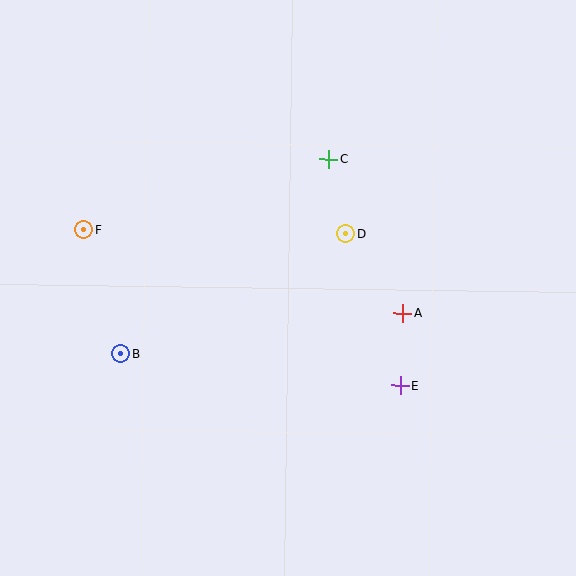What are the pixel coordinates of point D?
Point D is at (345, 233).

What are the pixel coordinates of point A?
Point A is at (403, 313).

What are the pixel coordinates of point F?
Point F is at (84, 230).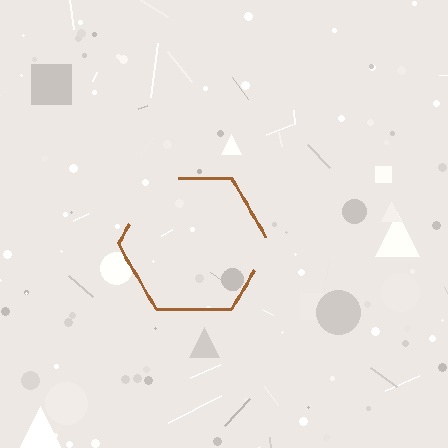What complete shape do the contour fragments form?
The contour fragments form a hexagon.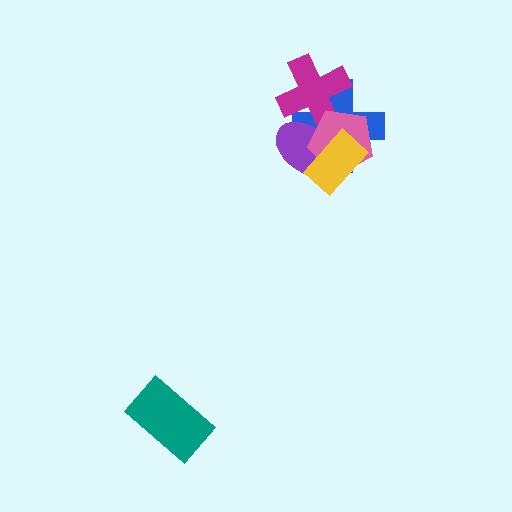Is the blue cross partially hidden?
Yes, it is partially covered by another shape.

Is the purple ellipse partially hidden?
Yes, it is partially covered by another shape.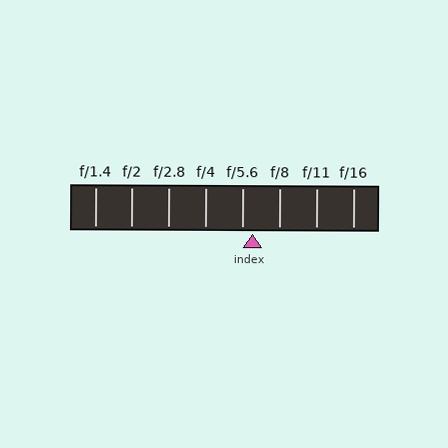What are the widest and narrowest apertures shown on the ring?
The widest aperture shown is f/1.4 and the narrowest is f/16.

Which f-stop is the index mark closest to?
The index mark is closest to f/5.6.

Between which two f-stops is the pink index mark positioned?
The index mark is between f/5.6 and f/8.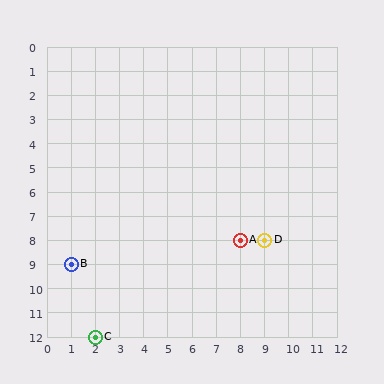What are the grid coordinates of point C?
Point C is at grid coordinates (2, 12).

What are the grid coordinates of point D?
Point D is at grid coordinates (9, 8).